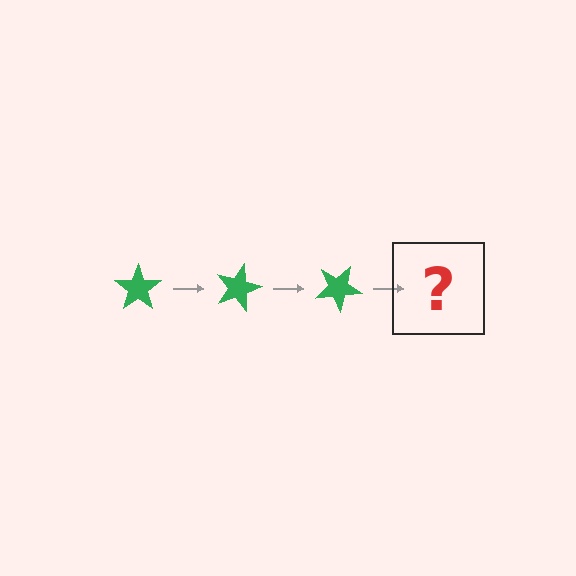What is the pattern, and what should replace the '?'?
The pattern is that the star rotates 15 degrees each step. The '?' should be a green star rotated 45 degrees.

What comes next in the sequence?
The next element should be a green star rotated 45 degrees.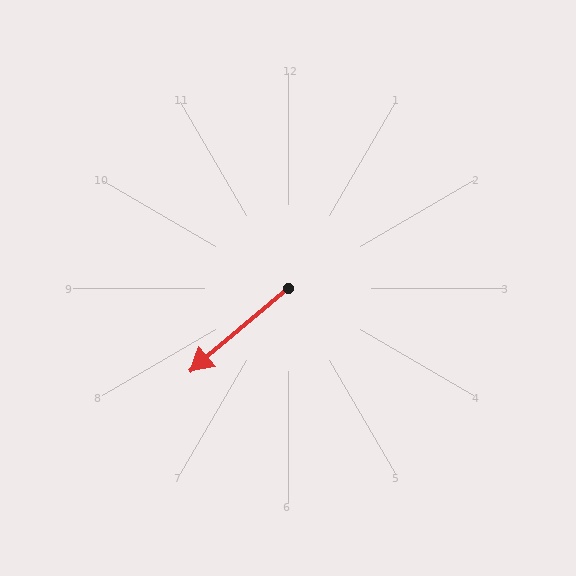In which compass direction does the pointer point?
Southwest.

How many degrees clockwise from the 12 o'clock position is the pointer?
Approximately 230 degrees.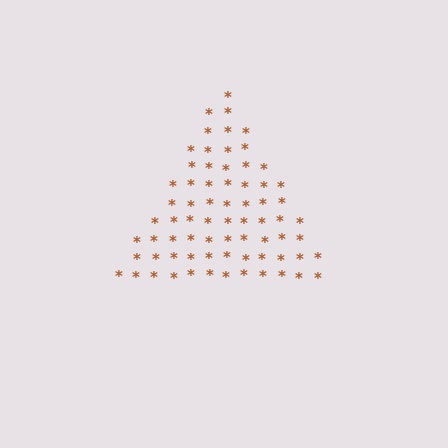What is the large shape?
The large shape is a triangle.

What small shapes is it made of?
It is made of small asterisks.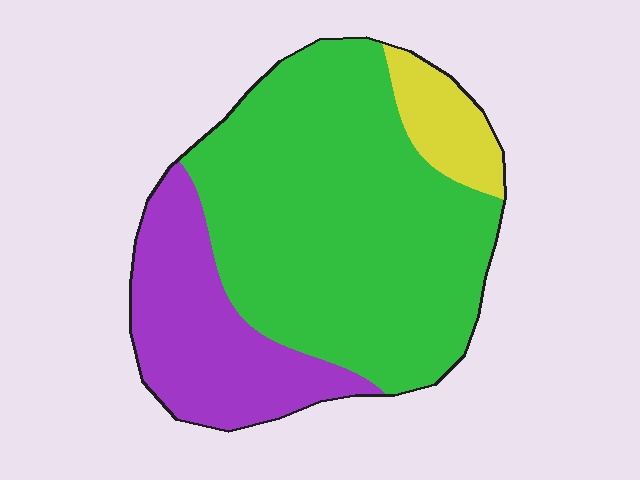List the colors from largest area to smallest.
From largest to smallest: green, purple, yellow.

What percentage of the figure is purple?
Purple covers 26% of the figure.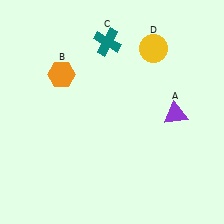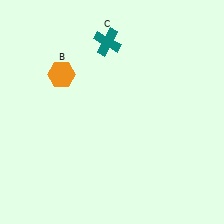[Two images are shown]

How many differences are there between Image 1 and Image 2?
There are 2 differences between the two images.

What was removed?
The purple triangle (A), the yellow circle (D) were removed in Image 2.